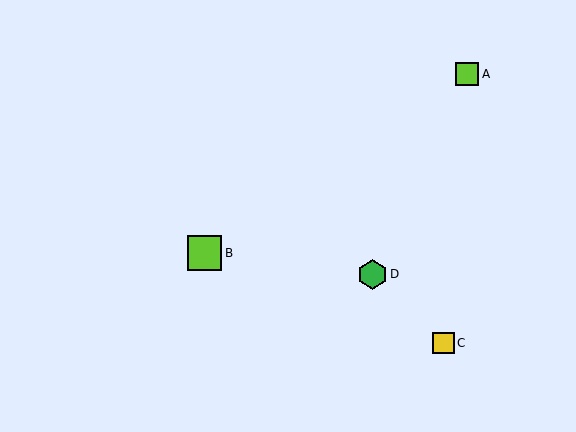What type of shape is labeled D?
Shape D is a green hexagon.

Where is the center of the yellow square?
The center of the yellow square is at (444, 343).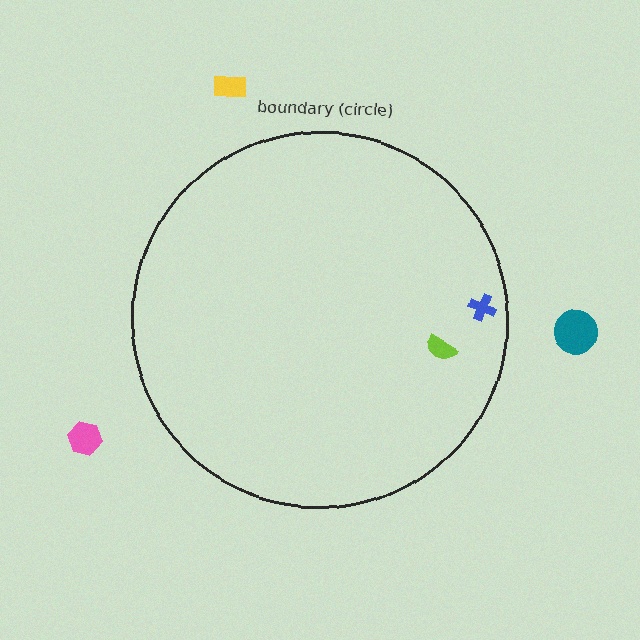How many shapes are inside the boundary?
2 inside, 3 outside.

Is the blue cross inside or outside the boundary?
Inside.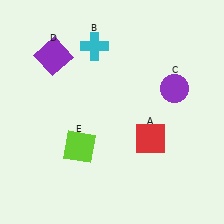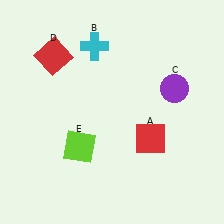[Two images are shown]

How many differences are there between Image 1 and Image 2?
There is 1 difference between the two images.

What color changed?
The square (D) changed from purple in Image 1 to red in Image 2.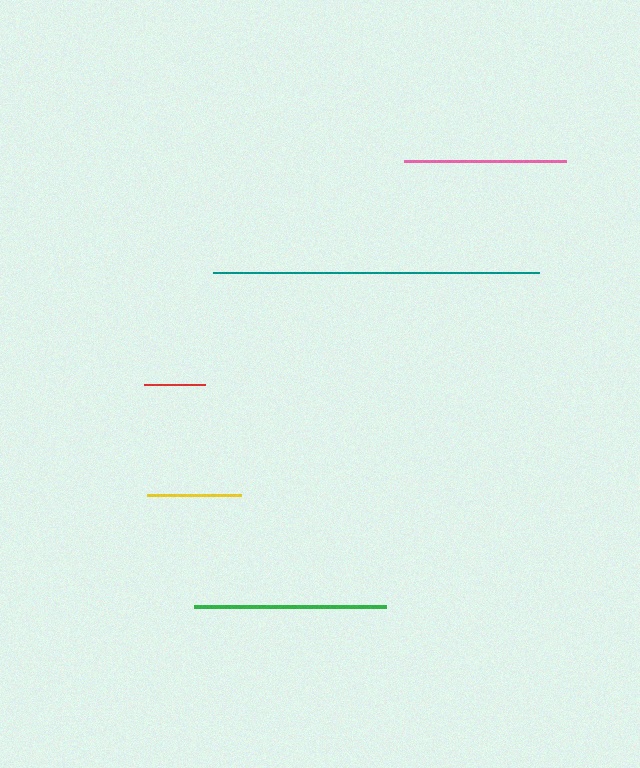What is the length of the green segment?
The green segment is approximately 192 pixels long.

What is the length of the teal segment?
The teal segment is approximately 326 pixels long.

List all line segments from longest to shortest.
From longest to shortest: teal, green, pink, yellow, red.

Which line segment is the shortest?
The red line is the shortest at approximately 61 pixels.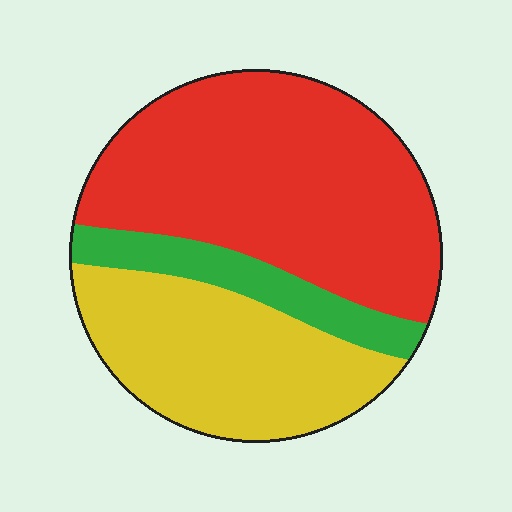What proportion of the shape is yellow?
Yellow covers about 35% of the shape.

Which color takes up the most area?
Red, at roughly 55%.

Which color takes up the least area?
Green, at roughly 15%.